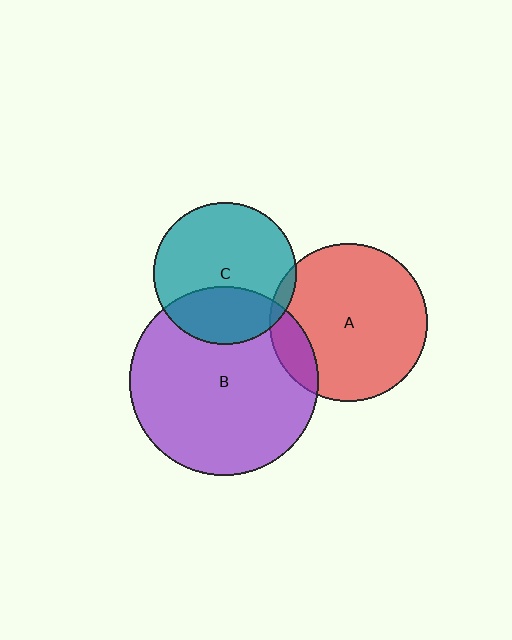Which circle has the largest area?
Circle B (purple).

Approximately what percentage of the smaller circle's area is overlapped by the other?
Approximately 30%.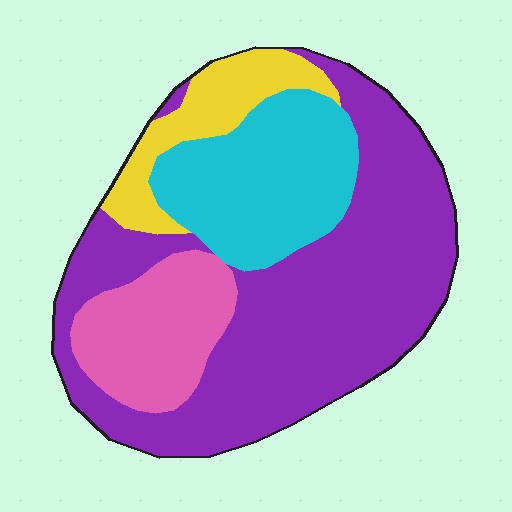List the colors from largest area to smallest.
From largest to smallest: purple, cyan, pink, yellow.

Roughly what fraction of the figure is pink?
Pink covers about 15% of the figure.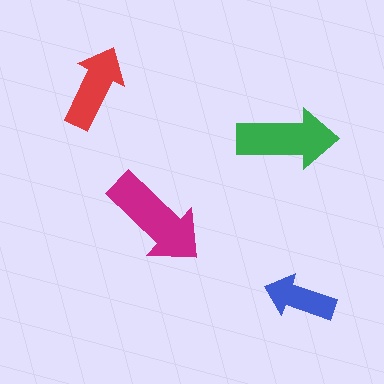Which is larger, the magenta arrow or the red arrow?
The magenta one.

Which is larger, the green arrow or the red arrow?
The green one.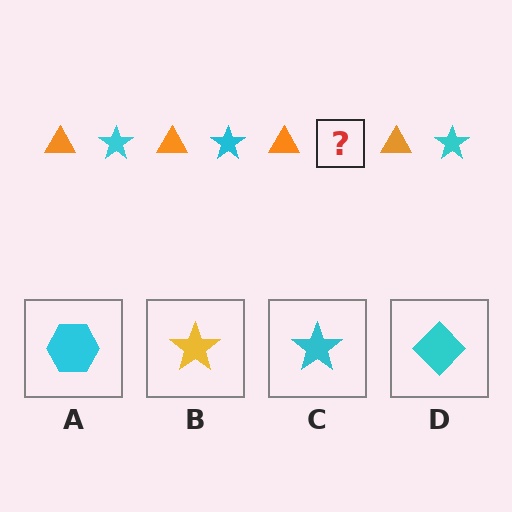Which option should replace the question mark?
Option C.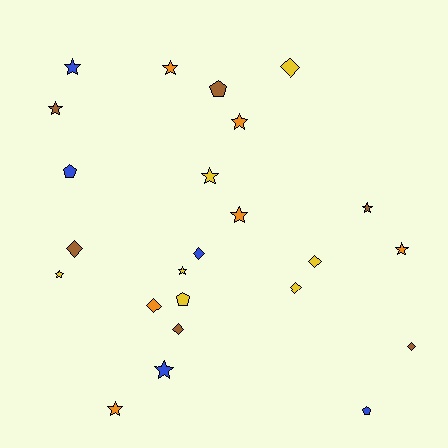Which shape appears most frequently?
Star, with 12 objects.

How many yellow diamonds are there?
There are 3 yellow diamonds.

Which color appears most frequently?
Yellow, with 7 objects.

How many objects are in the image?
There are 24 objects.